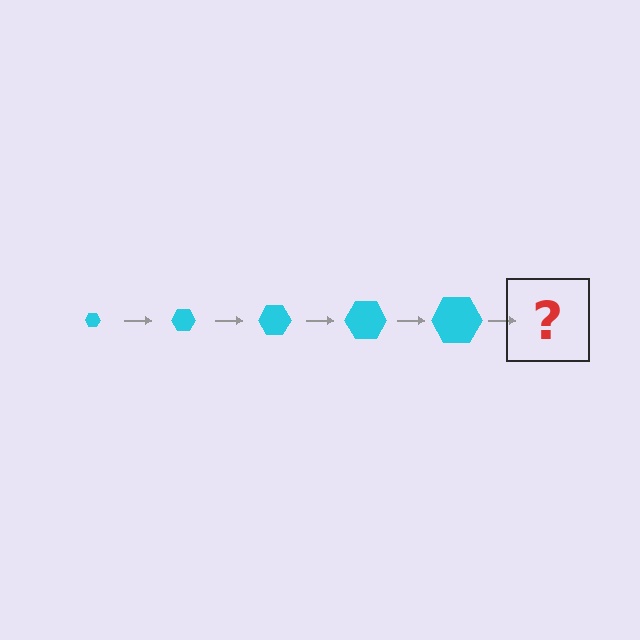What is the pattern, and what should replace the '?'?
The pattern is that the hexagon gets progressively larger each step. The '?' should be a cyan hexagon, larger than the previous one.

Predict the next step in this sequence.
The next step is a cyan hexagon, larger than the previous one.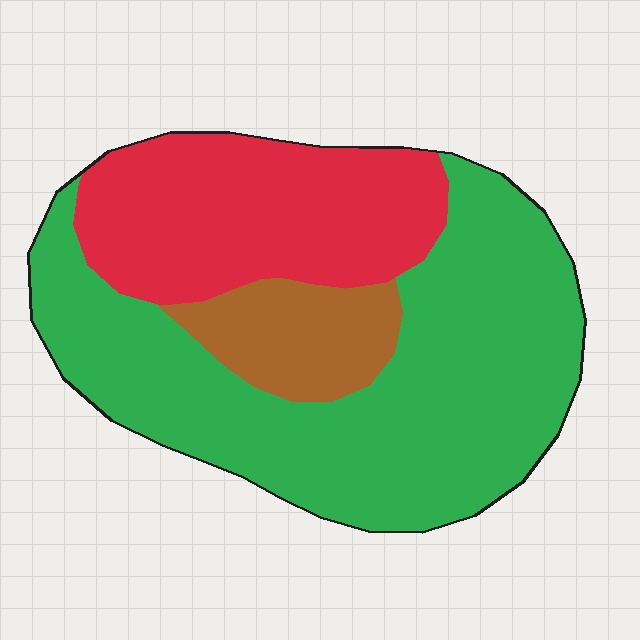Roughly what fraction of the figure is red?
Red covers around 30% of the figure.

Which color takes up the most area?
Green, at roughly 60%.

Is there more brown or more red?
Red.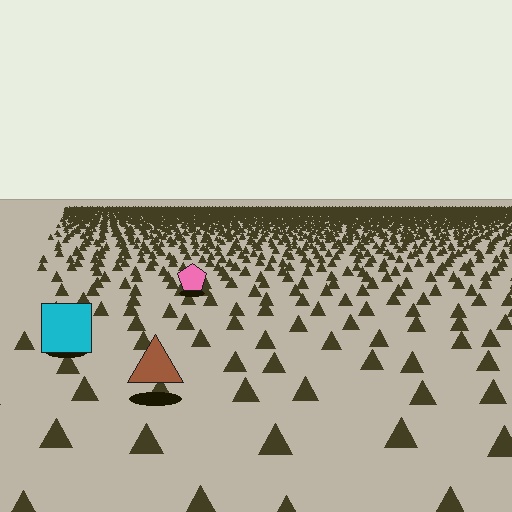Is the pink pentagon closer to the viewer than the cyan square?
No. The cyan square is closer — you can tell from the texture gradient: the ground texture is coarser near it.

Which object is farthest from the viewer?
The pink pentagon is farthest from the viewer. It appears smaller and the ground texture around it is denser.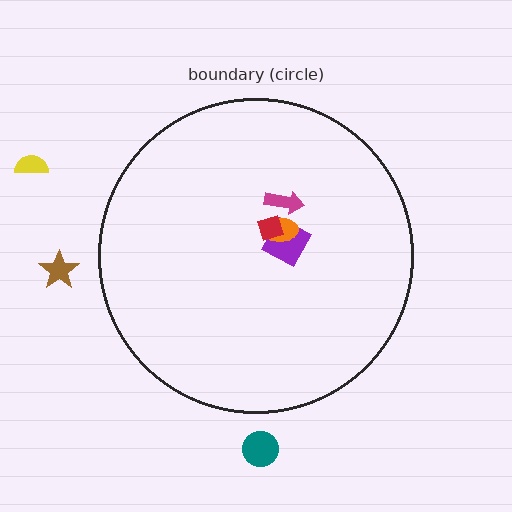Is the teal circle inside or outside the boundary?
Outside.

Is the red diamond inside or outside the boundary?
Inside.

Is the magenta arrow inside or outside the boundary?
Inside.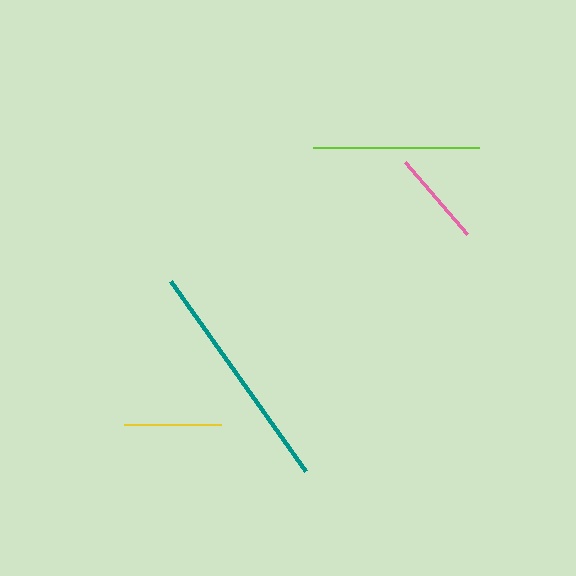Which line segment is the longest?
The teal line is the longest at approximately 233 pixels.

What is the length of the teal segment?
The teal segment is approximately 233 pixels long.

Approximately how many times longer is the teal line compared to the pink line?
The teal line is approximately 2.5 times the length of the pink line.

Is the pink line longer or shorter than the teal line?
The teal line is longer than the pink line.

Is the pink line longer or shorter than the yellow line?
The yellow line is longer than the pink line.